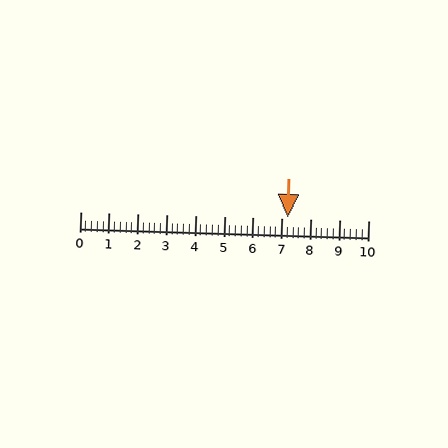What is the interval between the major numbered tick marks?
The major tick marks are spaced 1 units apart.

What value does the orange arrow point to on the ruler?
The orange arrow points to approximately 7.2.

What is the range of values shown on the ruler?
The ruler shows values from 0 to 10.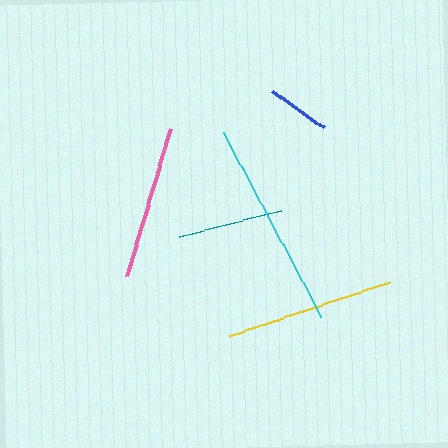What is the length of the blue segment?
The blue segment is approximately 63 pixels long.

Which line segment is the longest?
The cyan line is the longest at approximately 209 pixels.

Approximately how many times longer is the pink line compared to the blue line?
The pink line is approximately 2.4 times the length of the blue line.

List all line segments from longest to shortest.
From longest to shortest: cyan, yellow, pink, teal, blue.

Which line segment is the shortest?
The blue line is the shortest at approximately 63 pixels.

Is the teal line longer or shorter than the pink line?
The pink line is longer than the teal line.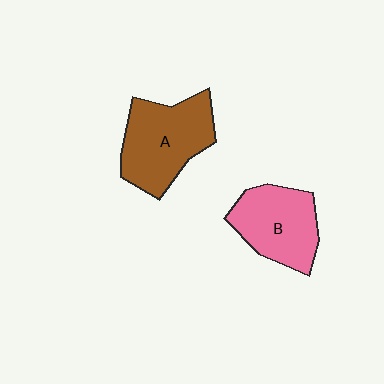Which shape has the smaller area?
Shape B (pink).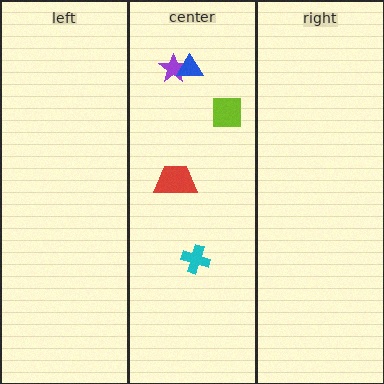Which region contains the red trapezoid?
The center region.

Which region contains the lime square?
The center region.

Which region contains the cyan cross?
The center region.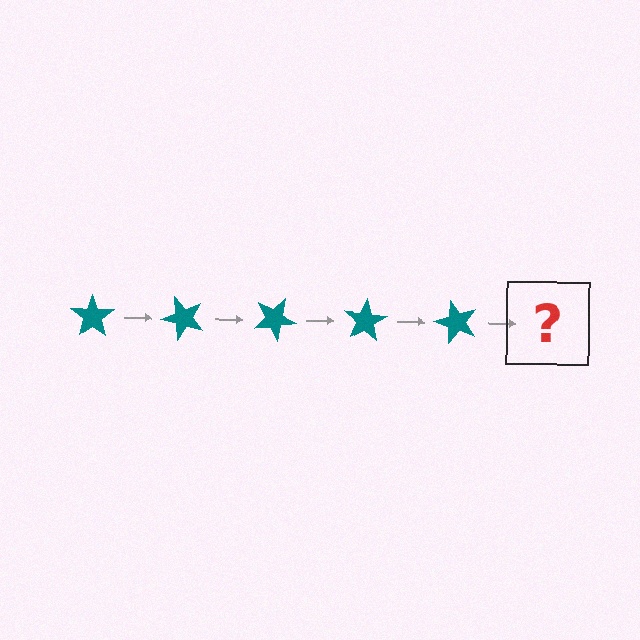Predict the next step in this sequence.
The next step is a teal star rotated 250 degrees.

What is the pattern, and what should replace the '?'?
The pattern is that the star rotates 50 degrees each step. The '?' should be a teal star rotated 250 degrees.